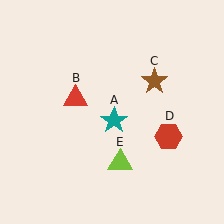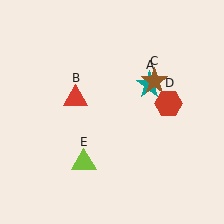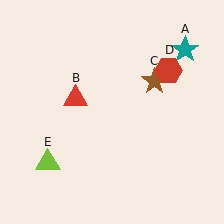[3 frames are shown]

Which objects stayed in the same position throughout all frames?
Red triangle (object B) and brown star (object C) remained stationary.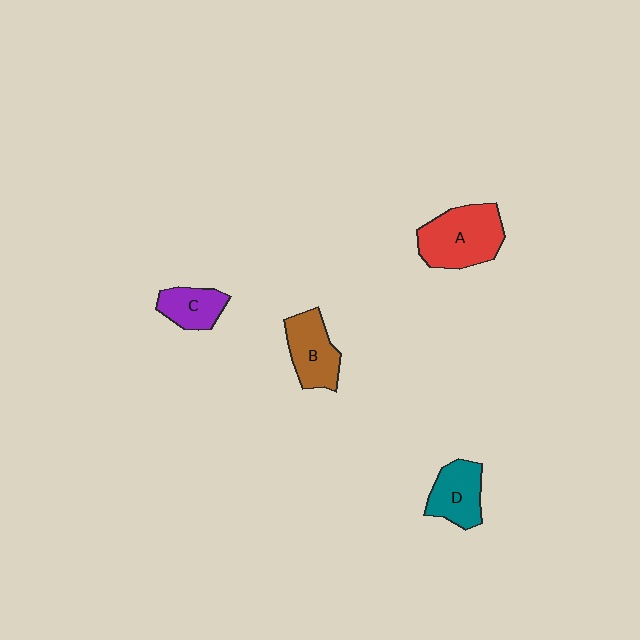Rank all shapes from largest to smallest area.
From largest to smallest: A (red), B (brown), D (teal), C (purple).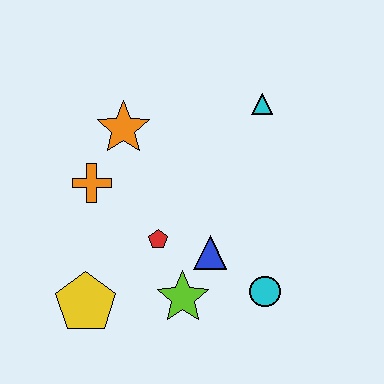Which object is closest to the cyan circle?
The blue triangle is closest to the cyan circle.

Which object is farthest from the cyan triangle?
The yellow pentagon is farthest from the cyan triangle.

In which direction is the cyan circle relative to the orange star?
The cyan circle is below the orange star.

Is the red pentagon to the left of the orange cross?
No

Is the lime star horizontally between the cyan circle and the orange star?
Yes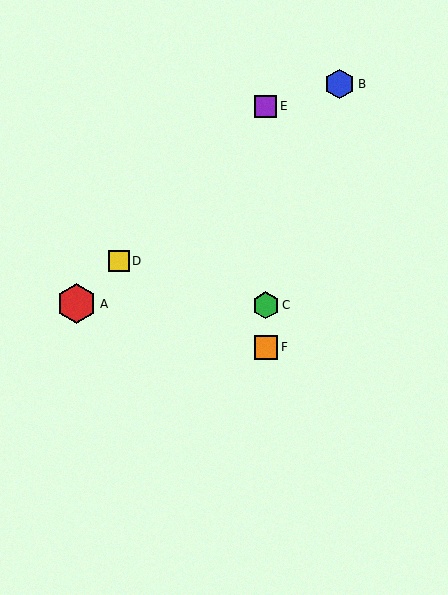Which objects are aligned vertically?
Objects C, E, F are aligned vertically.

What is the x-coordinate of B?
Object B is at x≈340.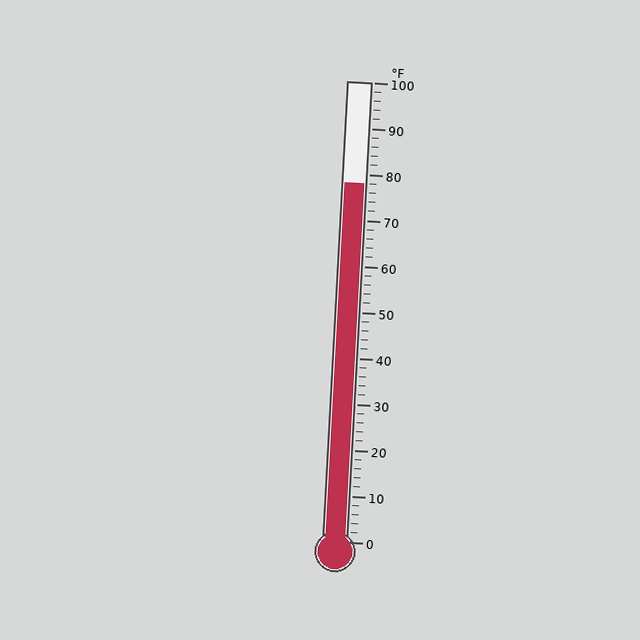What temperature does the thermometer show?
The thermometer shows approximately 78°F.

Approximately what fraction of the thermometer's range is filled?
The thermometer is filled to approximately 80% of its range.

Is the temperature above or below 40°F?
The temperature is above 40°F.